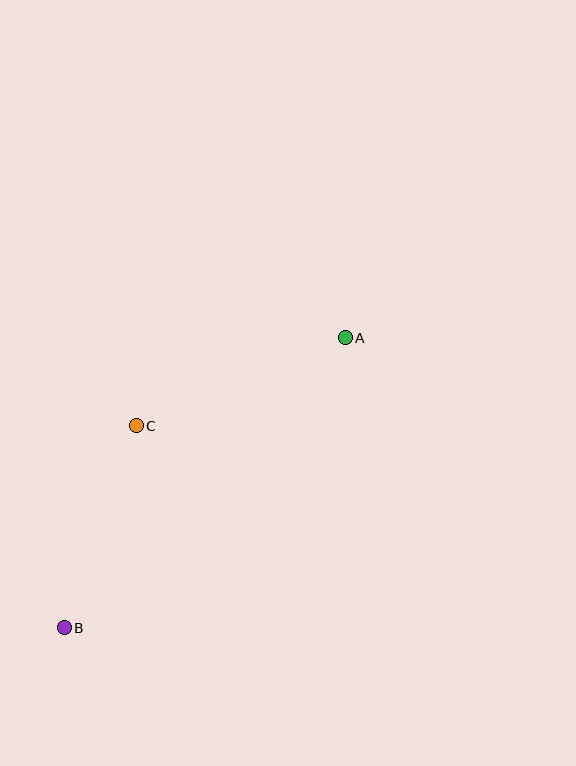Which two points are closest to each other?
Points B and C are closest to each other.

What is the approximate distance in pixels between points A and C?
The distance between A and C is approximately 227 pixels.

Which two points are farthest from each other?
Points A and B are farthest from each other.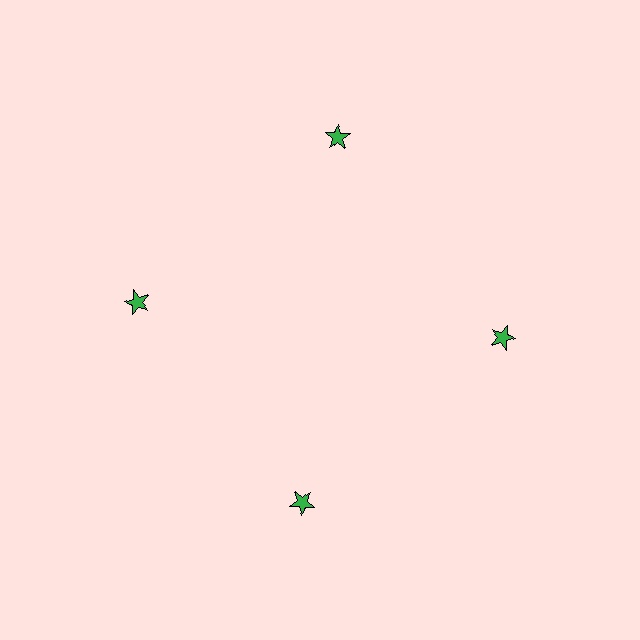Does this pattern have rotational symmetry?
Yes, this pattern has 4-fold rotational symmetry. It looks the same after rotating 90 degrees around the center.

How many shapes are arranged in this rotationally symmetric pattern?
There are 4 shapes, arranged in 4 groups of 1.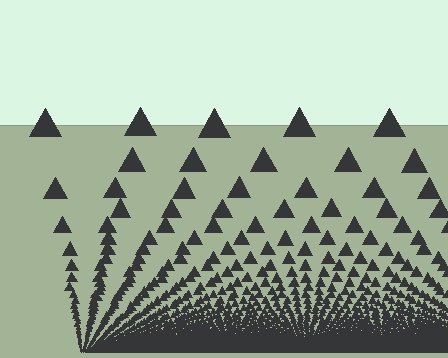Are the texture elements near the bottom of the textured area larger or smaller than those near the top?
Smaller. The gradient is inverted — elements near the bottom are smaller and denser.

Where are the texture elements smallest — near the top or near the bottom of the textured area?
Near the bottom.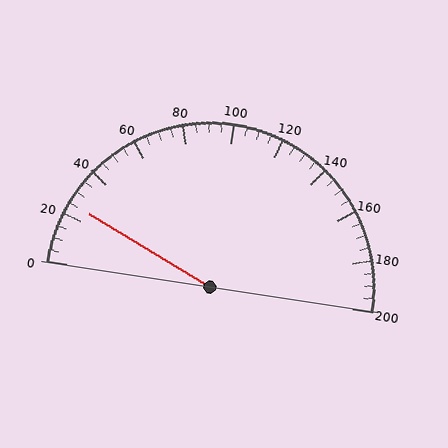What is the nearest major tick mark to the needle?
The nearest major tick mark is 20.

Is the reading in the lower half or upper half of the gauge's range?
The reading is in the lower half of the range (0 to 200).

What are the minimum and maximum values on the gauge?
The gauge ranges from 0 to 200.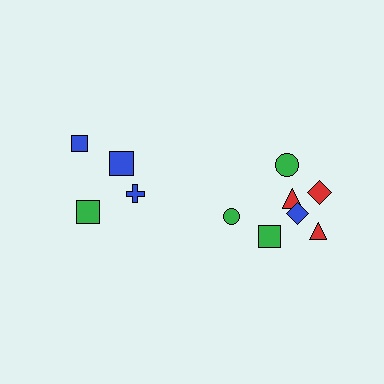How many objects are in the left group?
There are 4 objects.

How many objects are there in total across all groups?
There are 11 objects.